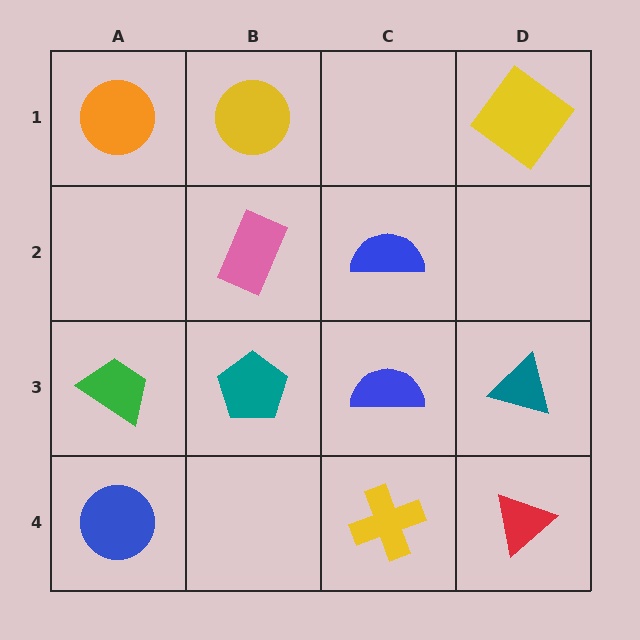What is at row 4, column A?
A blue circle.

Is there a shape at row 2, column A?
No, that cell is empty.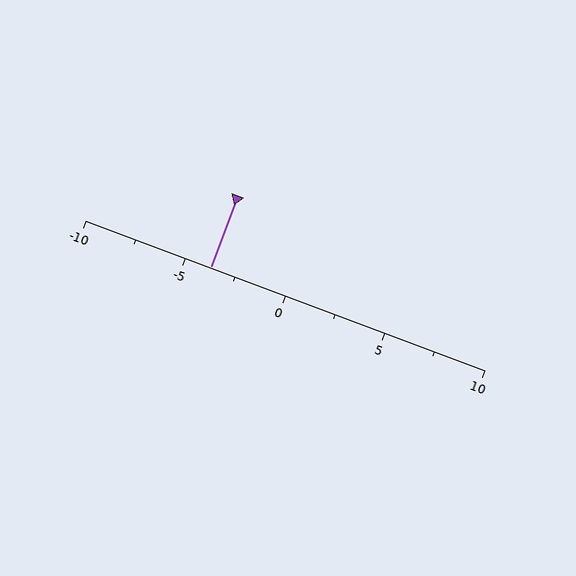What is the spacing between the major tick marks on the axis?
The major ticks are spaced 5 apart.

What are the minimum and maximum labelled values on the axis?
The axis runs from -10 to 10.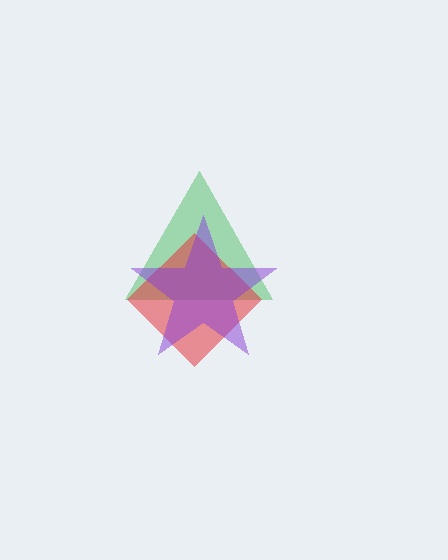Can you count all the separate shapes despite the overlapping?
Yes, there are 3 separate shapes.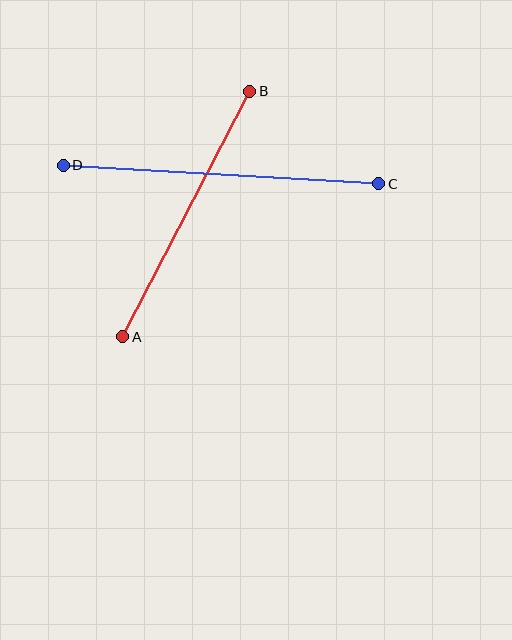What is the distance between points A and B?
The distance is approximately 276 pixels.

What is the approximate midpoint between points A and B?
The midpoint is at approximately (186, 214) pixels.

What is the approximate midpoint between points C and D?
The midpoint is at approximately (221, 175) pixels.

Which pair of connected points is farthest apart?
Points C and D are farthest apart.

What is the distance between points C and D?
The distance is approximately 316 pixels.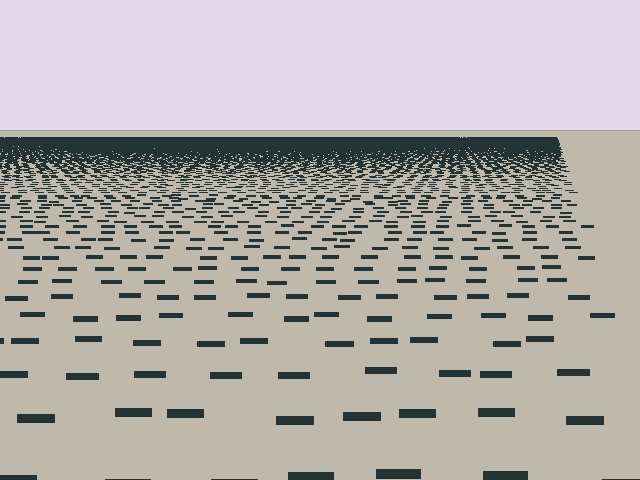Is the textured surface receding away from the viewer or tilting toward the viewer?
The surface is receding away from the viewer. Texture elements get smaller and denser toward the top.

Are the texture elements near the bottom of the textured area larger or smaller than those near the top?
Larger. Near the bottom, elements are closer to the viewer and appear at a bigger on-screen size.